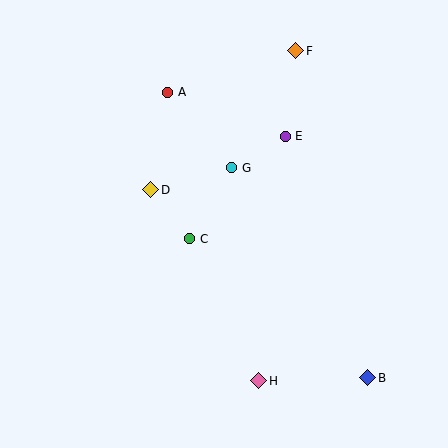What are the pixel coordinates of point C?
Point C is at (190, 239).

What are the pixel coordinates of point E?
Point E is at (285, 136).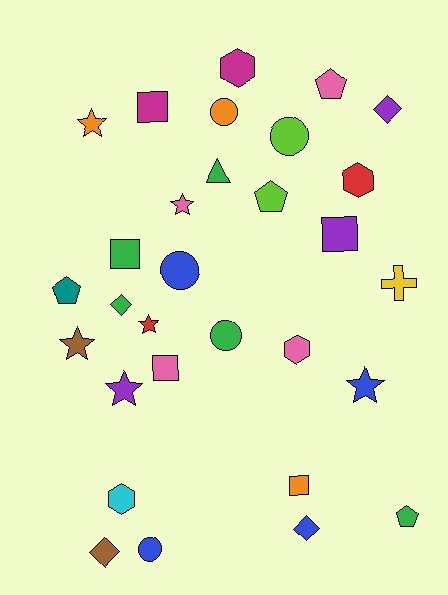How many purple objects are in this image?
There are 3 purple objects.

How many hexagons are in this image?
There are 4 hexagons.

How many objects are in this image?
There are 30 objects.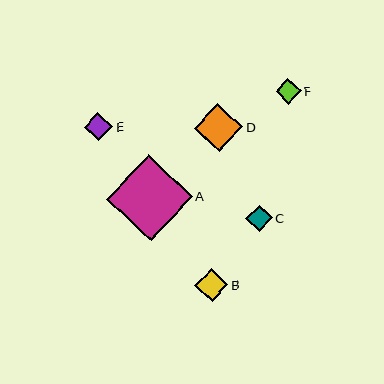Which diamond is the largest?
Diamond A is the largest with a size of approximately 85 pixels.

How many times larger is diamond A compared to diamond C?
Diamond A is approximately 3.2 times the size of diamond C.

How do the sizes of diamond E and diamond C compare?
Diamond E and diamond C are approximately the same size.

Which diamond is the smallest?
Diamond F is the smallest with a size of approximately 25 pixels.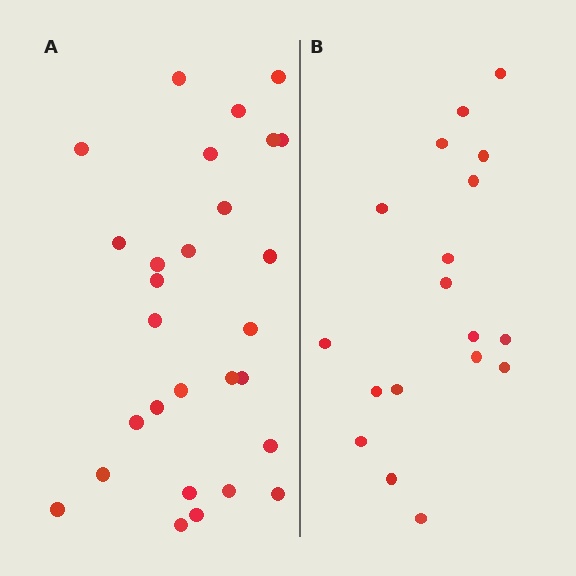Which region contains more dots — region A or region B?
Region A (the left region) has more dots.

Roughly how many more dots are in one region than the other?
Region A has roughly 10 or so more dots than region B.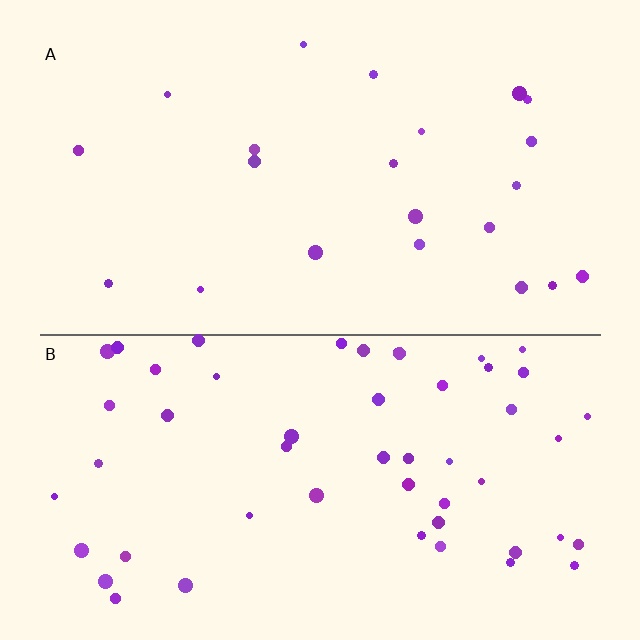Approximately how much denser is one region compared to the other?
Approximately 2.3× — region B over region A.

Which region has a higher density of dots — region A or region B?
B (the bottom).